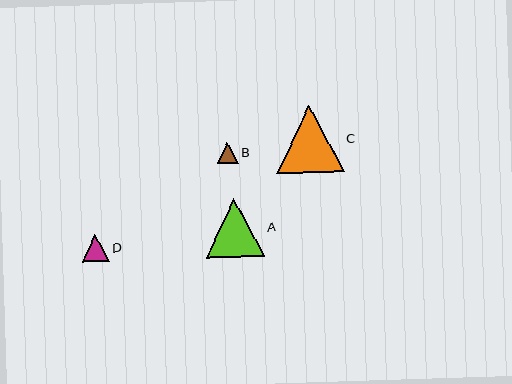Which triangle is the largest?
Triangle C is the largest with a size of approximately 68 pixels.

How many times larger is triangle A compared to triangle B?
Triangle A is approximately 2.8 times the size of triangle B.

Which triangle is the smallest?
Triangle B is the smallest with a size of approximately 21 pixels.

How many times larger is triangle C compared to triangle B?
Triangle C is approximately 3.2 times the size of triangle B.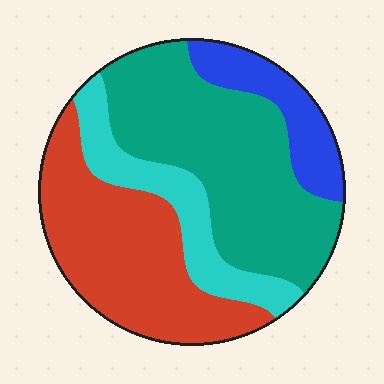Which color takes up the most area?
Teal, at roughly 40%.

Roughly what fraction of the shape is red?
Red takes up about one third (1/3) of the shape.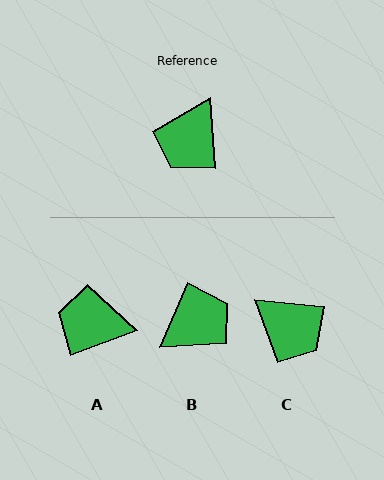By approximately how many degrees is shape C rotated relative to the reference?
Approximately 80 degrees counter-clockwise.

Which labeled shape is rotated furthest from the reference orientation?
B, about 153 degrees away.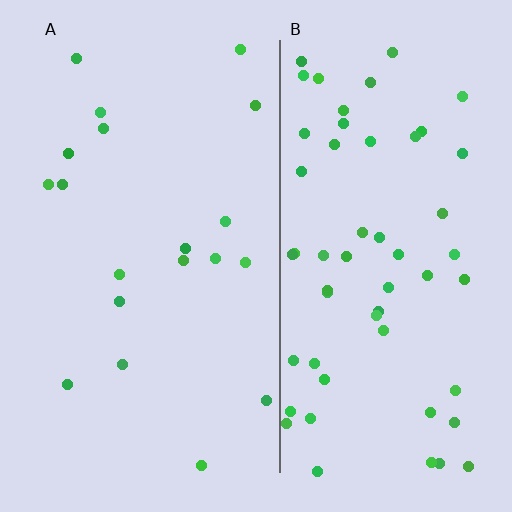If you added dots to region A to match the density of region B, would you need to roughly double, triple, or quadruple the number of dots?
Approximately triple.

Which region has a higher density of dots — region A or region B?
B (the right).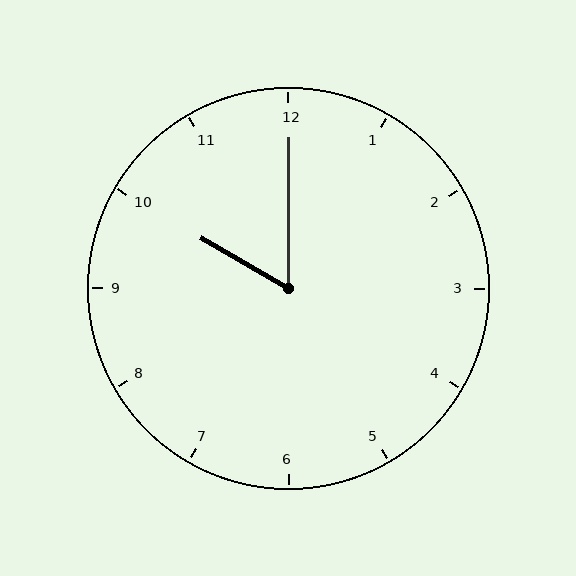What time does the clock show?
10:00.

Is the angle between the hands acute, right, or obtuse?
It is acute.